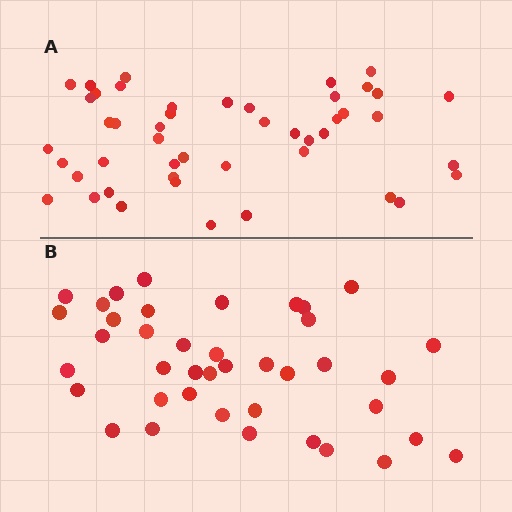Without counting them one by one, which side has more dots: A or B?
Region A (the top region) has more dots.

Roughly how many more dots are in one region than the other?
Region A has roughly 8 or so more dots than region B.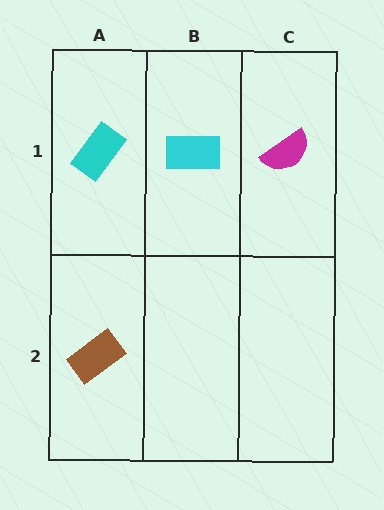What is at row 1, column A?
A cyan rectangle.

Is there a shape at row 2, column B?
No, that cell is empty.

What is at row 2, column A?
A brown rectangle.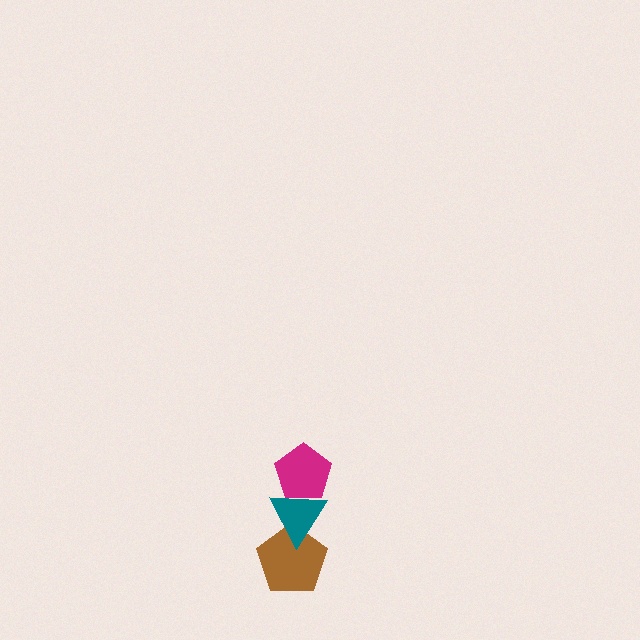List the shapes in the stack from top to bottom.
From top to bottom: the magenta pentagon, the teal triangle, the brown pentagon.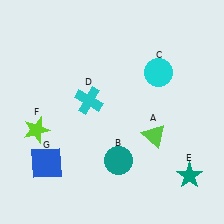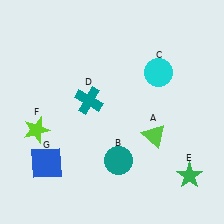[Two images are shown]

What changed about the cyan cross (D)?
In Image 1, D is cyan. In Image 2, it changed to teal.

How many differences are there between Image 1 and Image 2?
There are 2 differences between the two images.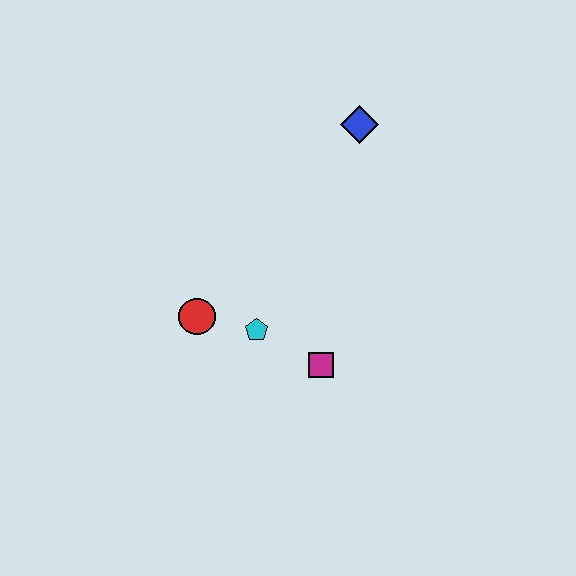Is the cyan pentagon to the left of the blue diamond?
Yes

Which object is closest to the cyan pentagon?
The red circle is closest to the cyan pentagon.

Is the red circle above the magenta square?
Yes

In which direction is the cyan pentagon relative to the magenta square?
The cyan pentagon is to the left of the magenta square.